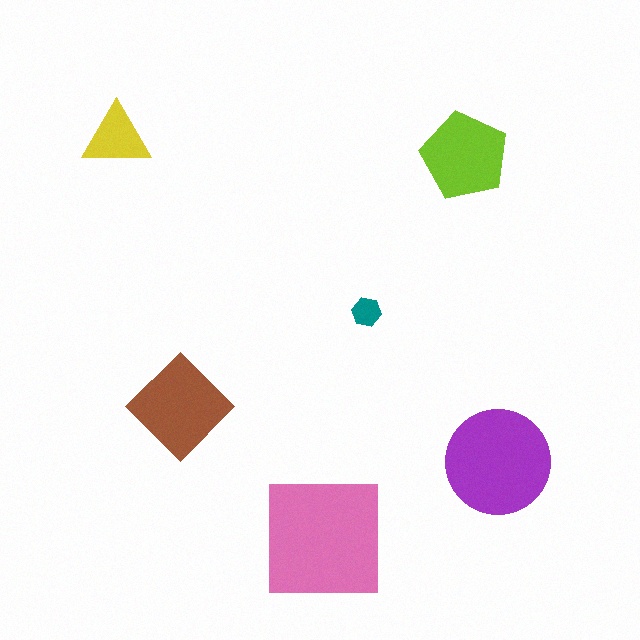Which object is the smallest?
The teal hexagon.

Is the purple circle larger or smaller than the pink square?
Smaller.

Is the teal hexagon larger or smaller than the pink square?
Smaller.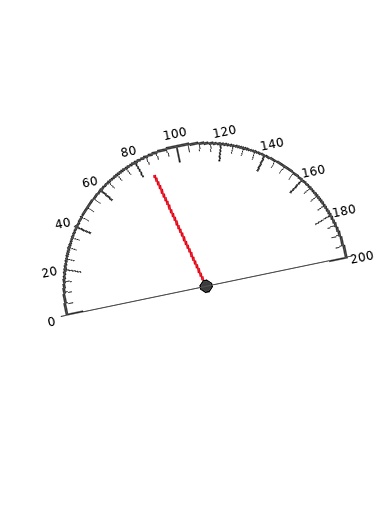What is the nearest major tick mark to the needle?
The nearest major tick mark is 80.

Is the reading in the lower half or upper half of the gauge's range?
The reading is in the lower half of the range (0 to 200).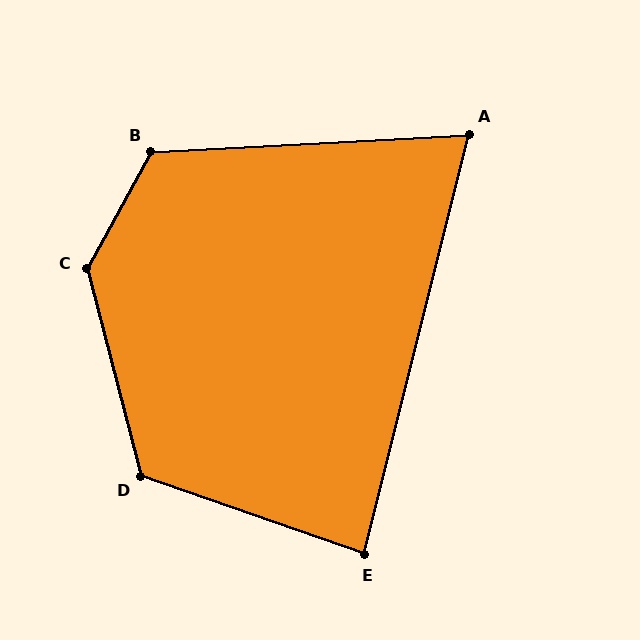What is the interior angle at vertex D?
Approximately 123 degrees (obtuse).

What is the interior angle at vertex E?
Approximately 85 degrees (acute).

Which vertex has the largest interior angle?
C, at approximately 137 degrees.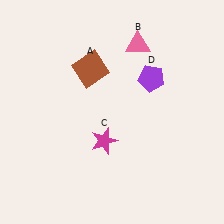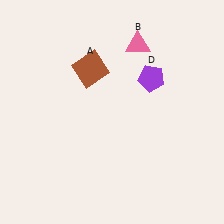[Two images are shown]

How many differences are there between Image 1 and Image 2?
There is 1 difference between the two images.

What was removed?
The magenta star (C) was removed in Image 2.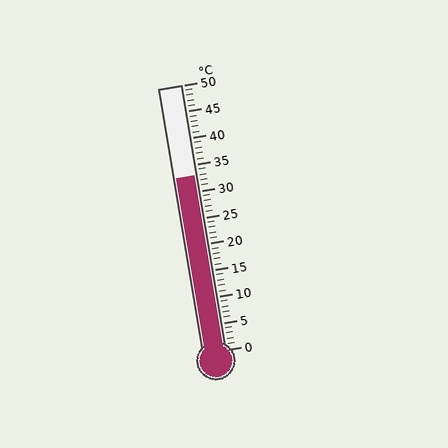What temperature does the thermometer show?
The thermometer shows approximately 33°C.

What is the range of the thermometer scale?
The thermometer scale ranges from 0°C to 50°C.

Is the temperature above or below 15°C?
The temperature is above 15°C.